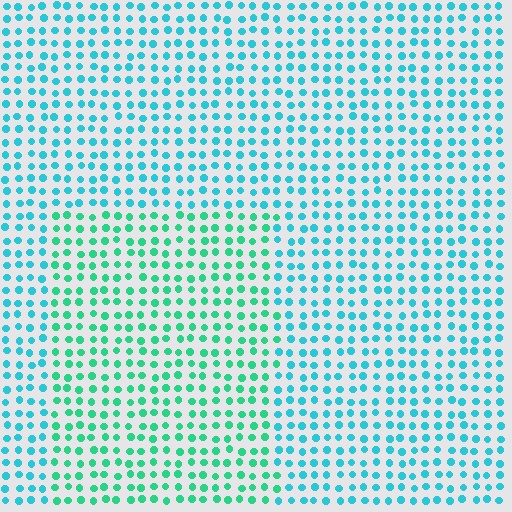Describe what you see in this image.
The image is filled with small cyan elements in a uniform arrangement. A rectangle-shaped region is visible where the elements are tinted to a slightly different hue, forming a subtle color boundary.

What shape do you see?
I see a rectangle.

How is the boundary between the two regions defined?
The boundary is defined purely by a slight shift in hue (about 32 degrees). Spacing, size, and orientation are identical on both sides.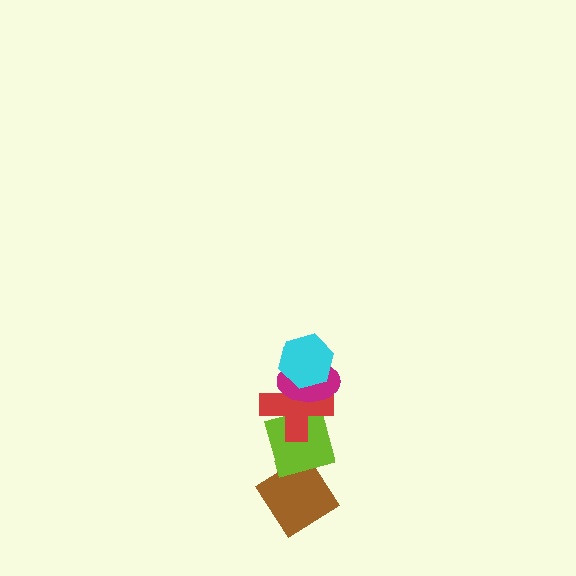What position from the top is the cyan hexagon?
The cyan hexagon is 1st from the top.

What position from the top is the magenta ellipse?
The magenta ellipse is 2nd from the top.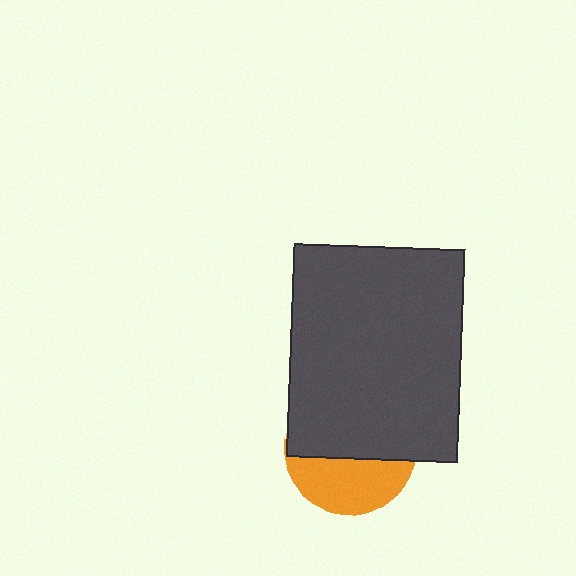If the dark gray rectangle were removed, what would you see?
You would see the complete orange circle.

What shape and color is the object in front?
The object in front is a dark gray rectangle.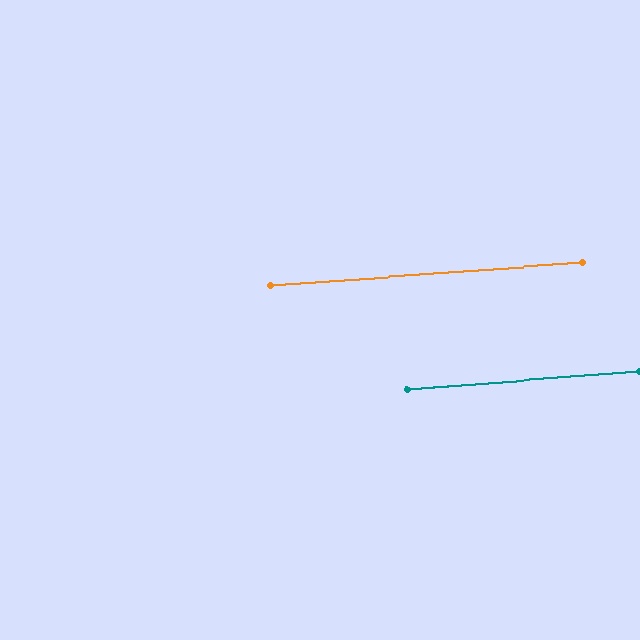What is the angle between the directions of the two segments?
Approximately 0 degrees.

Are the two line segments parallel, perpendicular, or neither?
Parallel — their directions differ by only 0.4°.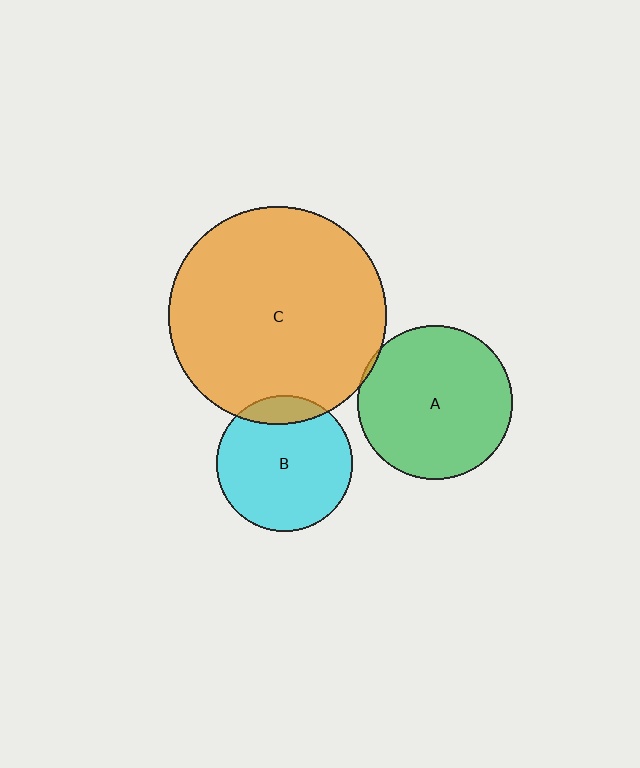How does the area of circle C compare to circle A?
Approximately 2.0 times.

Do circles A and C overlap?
Yes.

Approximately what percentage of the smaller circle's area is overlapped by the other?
Approximately 5%.